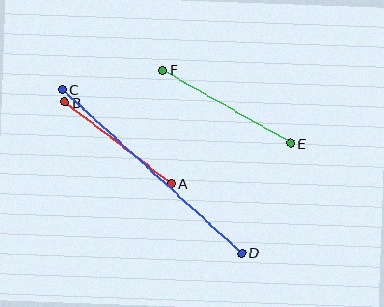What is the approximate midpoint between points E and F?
The midpoint is at approximately (227, 107) pixels.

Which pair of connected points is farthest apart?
Points C and D are farthest apart.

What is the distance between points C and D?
The distance is approximately 242 pixels.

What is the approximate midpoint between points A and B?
The midpoint is at approximately (118, 143) pixels.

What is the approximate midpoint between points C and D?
The midpoint is at approximately (152, 171) pixels.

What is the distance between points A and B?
The distance is approximately 134 pixels.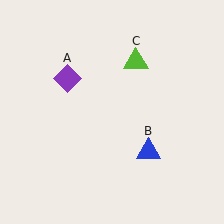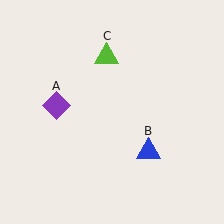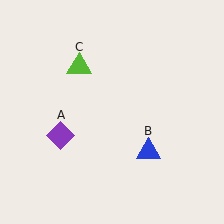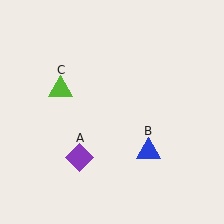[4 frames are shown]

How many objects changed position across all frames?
2 objects changed position: purple diamond (object A), lime triangle (object C).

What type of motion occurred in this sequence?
The purple diamond (object A), lime triangle (object C) rotated counterclockwise around the center of the scene.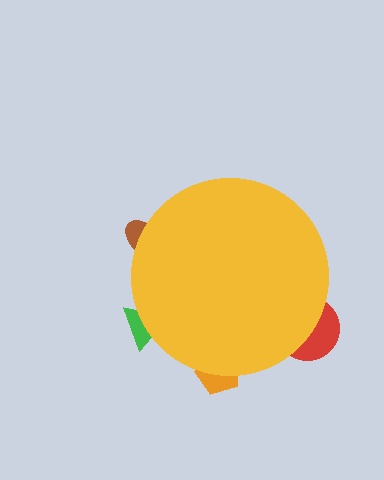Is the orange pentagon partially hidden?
Yes, the orange pentagon is partially hidden behind the yellow circle.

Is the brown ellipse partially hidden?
Yes, the brown ellipse is partially hidden behind the yellow circle.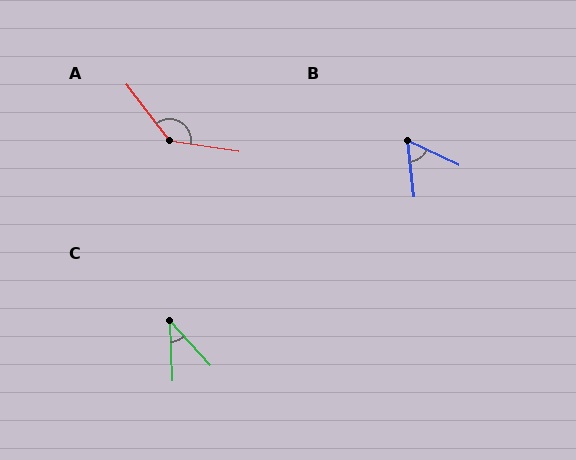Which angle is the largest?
A, at approximately 136 degrees.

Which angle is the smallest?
C, at approximately 40 degrees.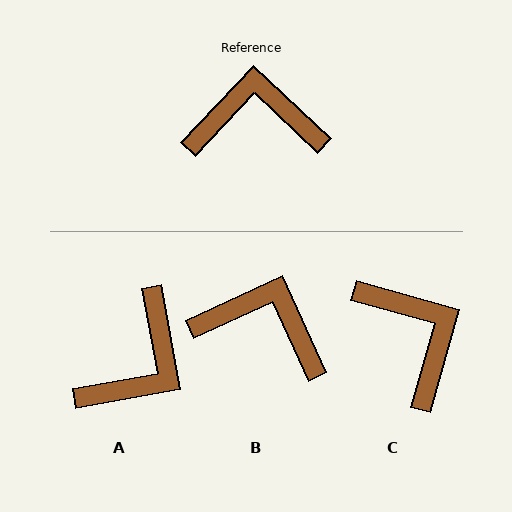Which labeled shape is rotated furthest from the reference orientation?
A, about 126 degrees away.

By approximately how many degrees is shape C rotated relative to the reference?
Approximately 62 degrees clockwise.